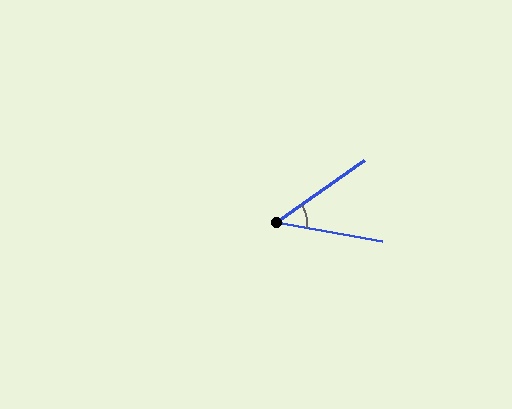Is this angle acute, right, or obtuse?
It is acute.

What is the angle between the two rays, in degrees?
Approximately 45 degrees.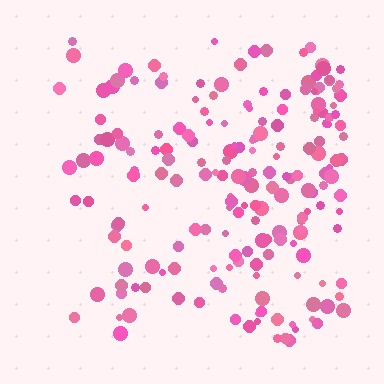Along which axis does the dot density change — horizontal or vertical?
Horizontal.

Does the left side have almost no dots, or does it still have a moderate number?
Still a moderate number, just noticeably fewer than the right.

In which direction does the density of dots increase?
From left to right, with the right side densest.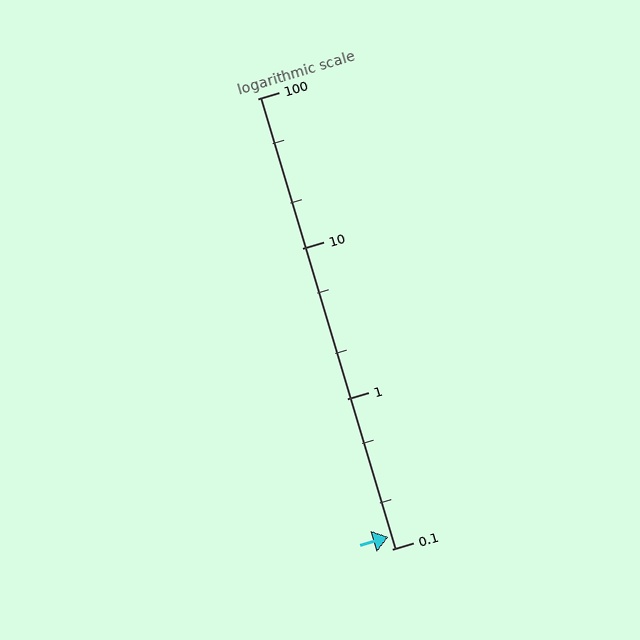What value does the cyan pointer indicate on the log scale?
The pointer indicates approximately 0.12.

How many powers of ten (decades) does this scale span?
The scale spans 3 decades, from 0.1 to 100.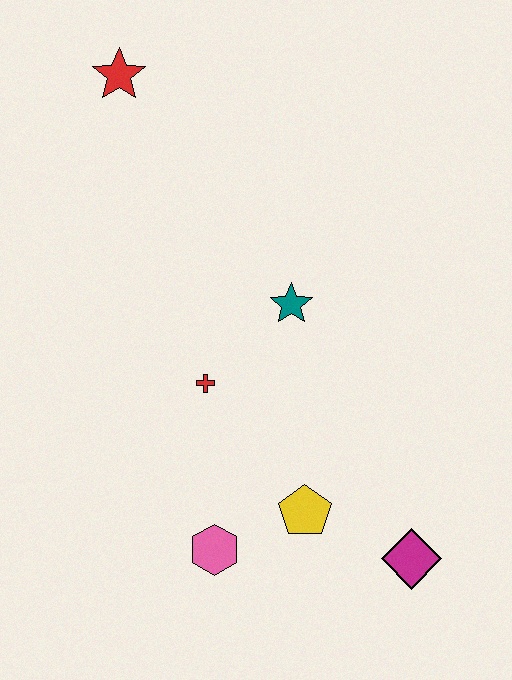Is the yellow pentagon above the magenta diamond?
Yes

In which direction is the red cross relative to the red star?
The red cross is below the red star.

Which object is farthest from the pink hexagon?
The red star is farthest from the pink hexagon.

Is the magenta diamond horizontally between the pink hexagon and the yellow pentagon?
No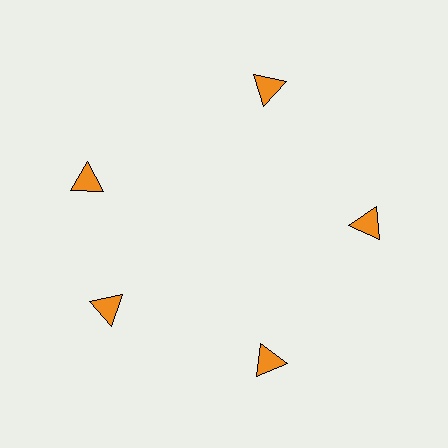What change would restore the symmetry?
The symmetry would be restored by rotating it back into even spacing with its neighbors so that all 5 triangles sit at equal angles and equal distance from the center.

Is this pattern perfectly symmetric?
No. The 5 orange triangles are arranged in a ring, but one element near the 10 o'clock position is rotated out of alignment along the ring, breaking the 5-fold rotational symmetry.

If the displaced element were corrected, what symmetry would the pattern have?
It would have 5-fold rotational symmetry — the pattern would map onto itself every 72 degrees.